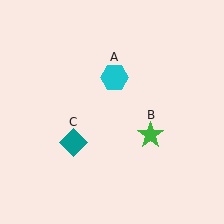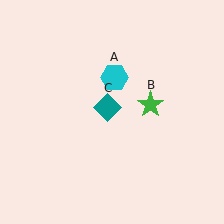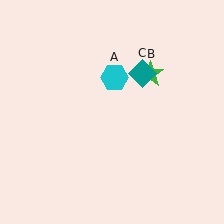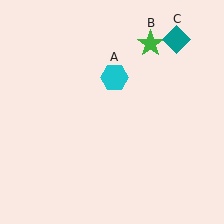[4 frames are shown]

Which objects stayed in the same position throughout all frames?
Cyan hexagon (object A) remained stationary.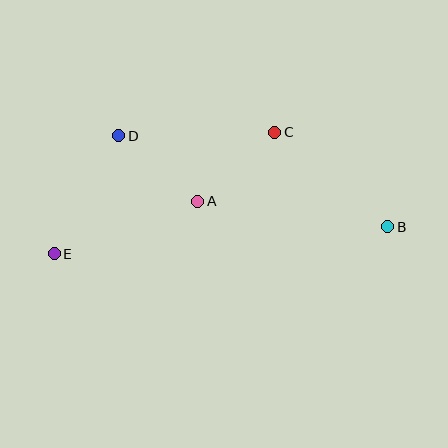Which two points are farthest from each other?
Points B and E are farthest from each other.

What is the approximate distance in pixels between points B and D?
The distance between B and D is approximately 284 pixels.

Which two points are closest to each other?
Points A and D are closest to each other.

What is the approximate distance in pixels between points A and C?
The distance between A and C is approximately 104 pixels.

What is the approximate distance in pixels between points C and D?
The distance between C and D is approximately 156 pixels.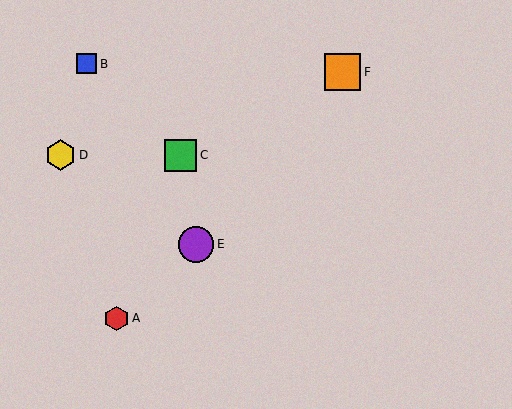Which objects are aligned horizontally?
Objects C, D are aligned horizontally.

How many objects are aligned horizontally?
2 objects (C, D) are aligned horizontally.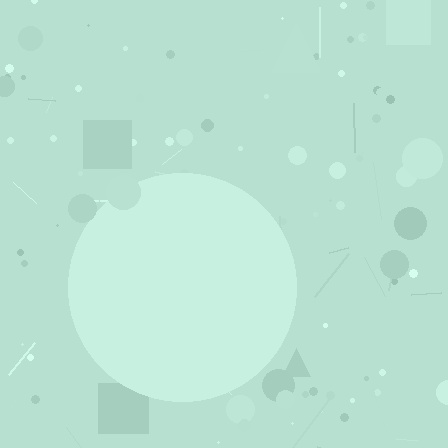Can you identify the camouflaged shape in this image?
The camouflaged shape is a circle.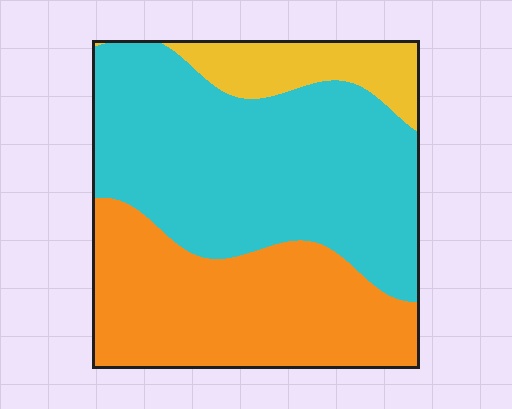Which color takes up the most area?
Cyan, at roughly 50%.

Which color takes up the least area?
Yellow, at roughly 10%.